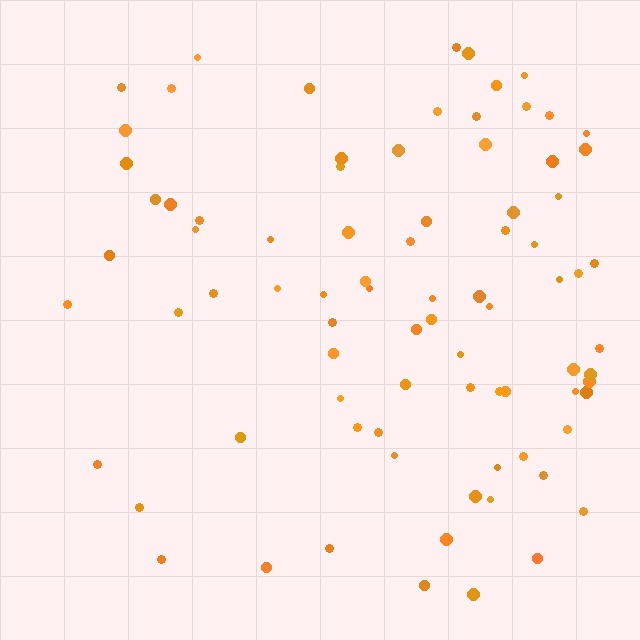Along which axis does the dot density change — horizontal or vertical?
Horizontal.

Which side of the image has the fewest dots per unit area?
The left.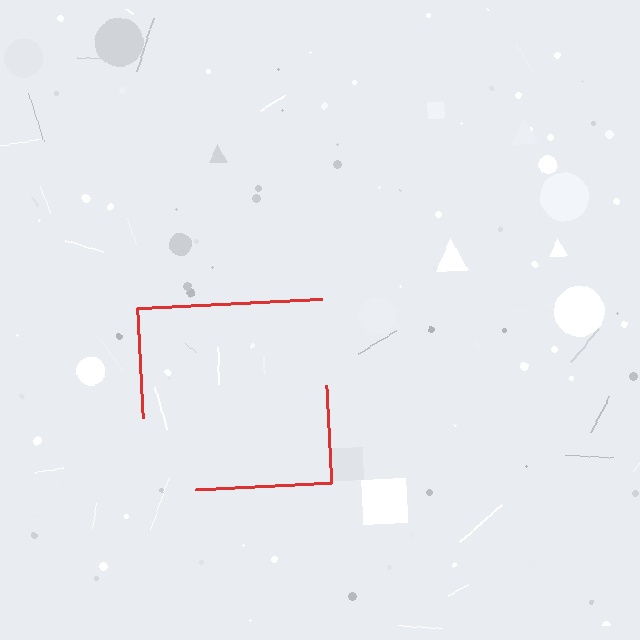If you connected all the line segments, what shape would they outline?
They would outline a square.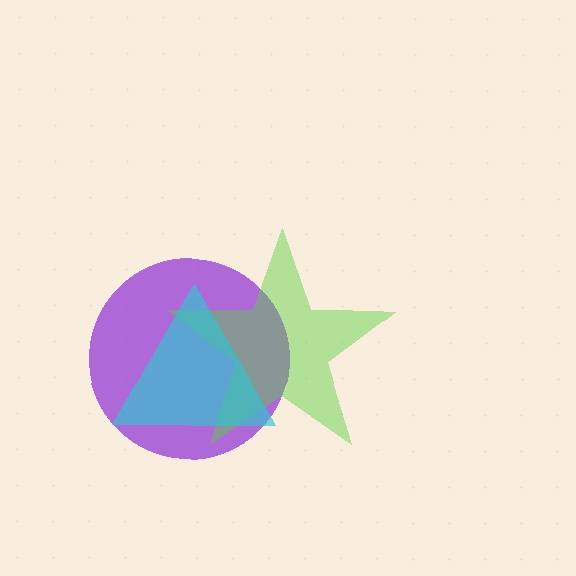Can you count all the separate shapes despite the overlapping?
Yes, there are 3 separate shapes.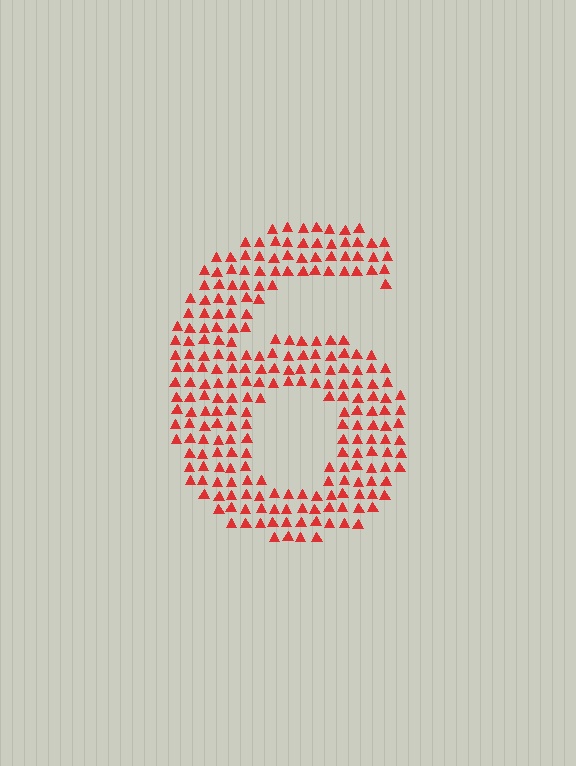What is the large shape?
The large shape is the digit 6.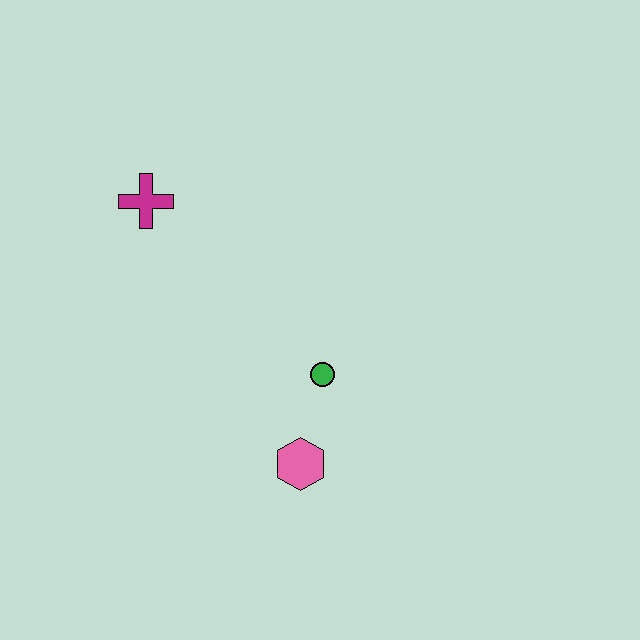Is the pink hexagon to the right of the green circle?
No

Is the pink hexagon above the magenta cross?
No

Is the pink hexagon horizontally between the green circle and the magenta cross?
Yes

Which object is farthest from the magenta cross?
The pink hexagon is farthest from the magenta cross.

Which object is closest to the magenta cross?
The green circle is closest to the magenta cross.